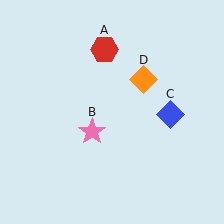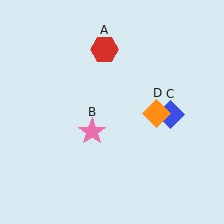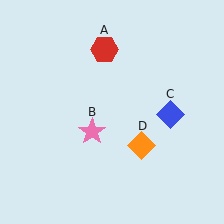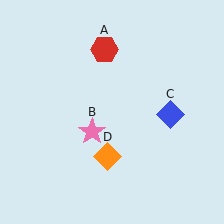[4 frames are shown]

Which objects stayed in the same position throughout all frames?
Red hexagon (object A) and pink star (object B) and blue diamond (object C) remained stationary.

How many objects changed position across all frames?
1 object changed position: orange diamond (object D).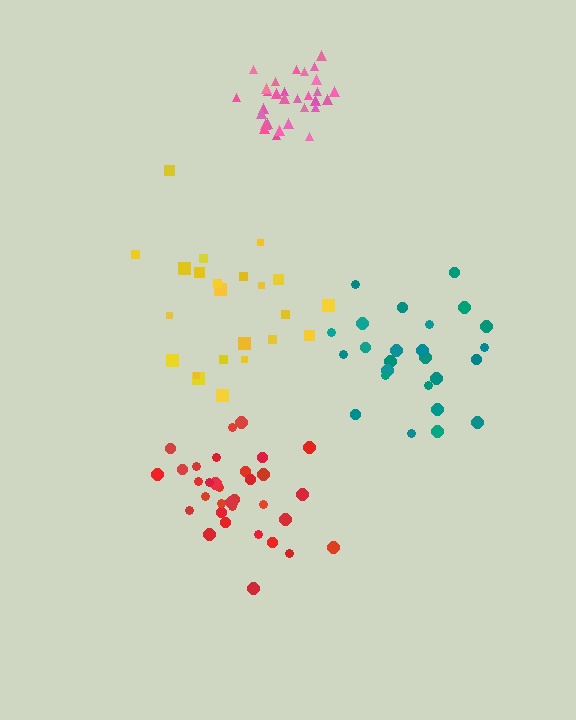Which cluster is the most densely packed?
Pink.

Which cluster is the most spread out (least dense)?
Yellow.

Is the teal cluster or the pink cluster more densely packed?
Pink.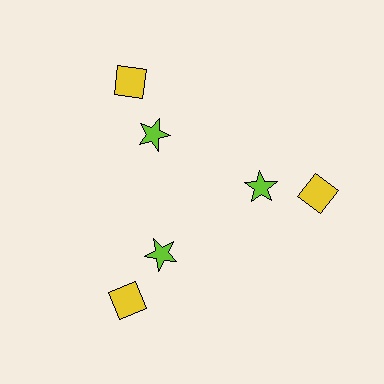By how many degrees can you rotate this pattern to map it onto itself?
The pattern maps onto itself every 120 degrees of rotation.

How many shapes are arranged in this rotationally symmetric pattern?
There are 6 shapes, arranged in 3 groups of 2.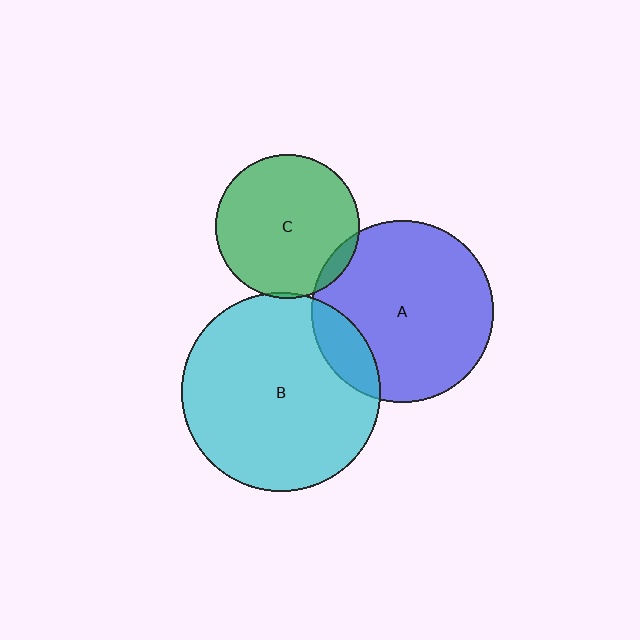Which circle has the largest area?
Circle B (cyan).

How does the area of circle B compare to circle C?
Approximately 1.9 times.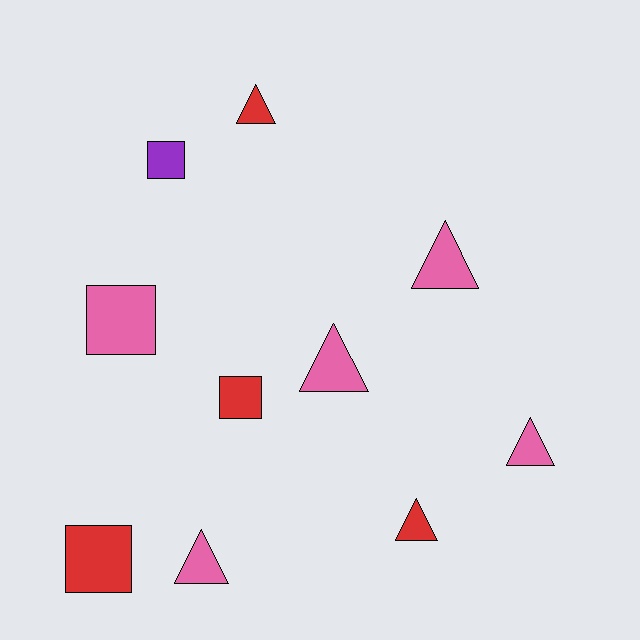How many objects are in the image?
There are 10 objects.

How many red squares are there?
There are 2 red squares.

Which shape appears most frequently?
Triangle, with 6 objects.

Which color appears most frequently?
Pink, with 5 objects.